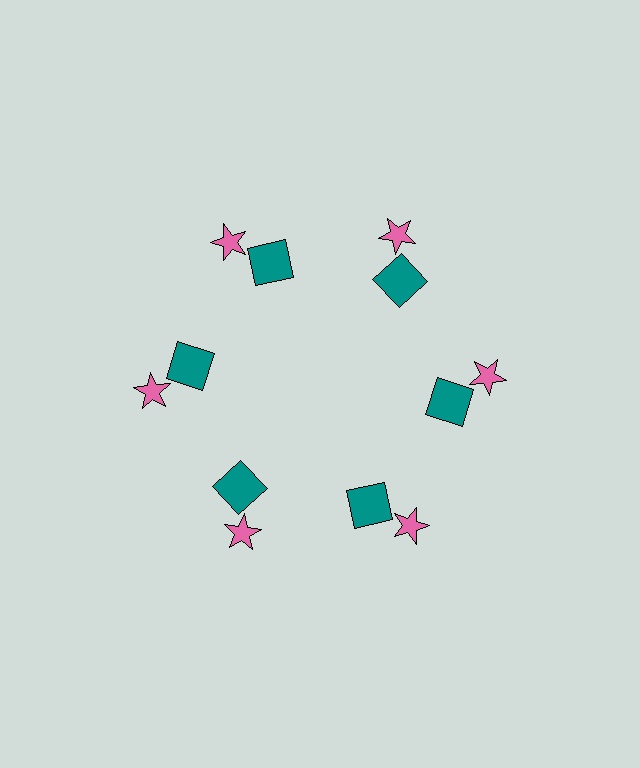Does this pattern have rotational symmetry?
Yes, this pattern has 6-fold rotational symmetry. It looks the same after rotating 60 degrees around the center.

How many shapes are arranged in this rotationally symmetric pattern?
There are 12 shapes, arranged in 6 groups of 2.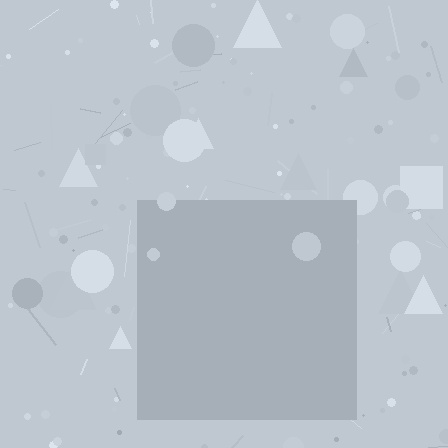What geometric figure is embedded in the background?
A square is embedded in the background.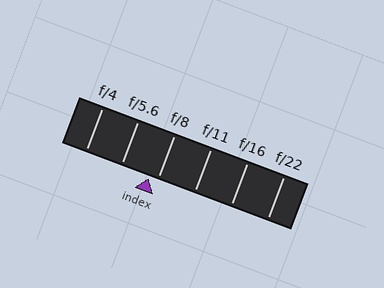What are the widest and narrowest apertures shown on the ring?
The widest aperture shown is f/4 and the narrowest is f/22.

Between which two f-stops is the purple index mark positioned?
The index mark is between f/5.6 and f/8.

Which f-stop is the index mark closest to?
The index mark is closest to f/8.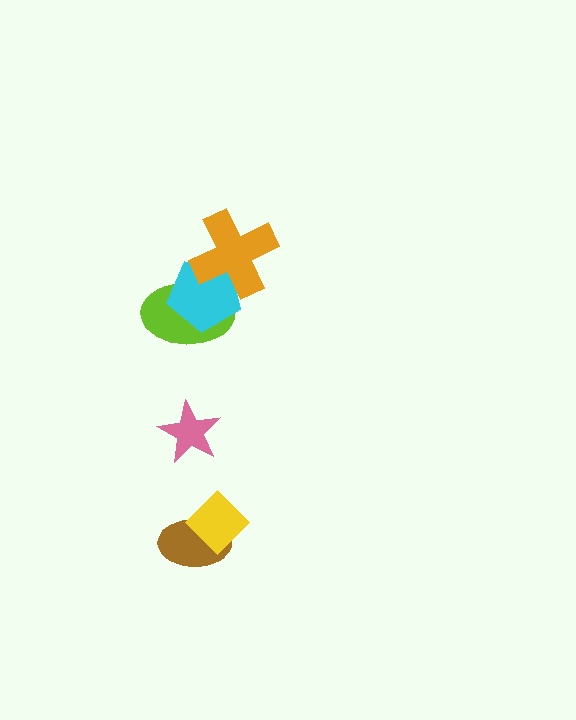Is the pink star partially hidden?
No, no other shape covers it.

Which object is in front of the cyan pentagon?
The orange cross is in front of the cyan pentagon.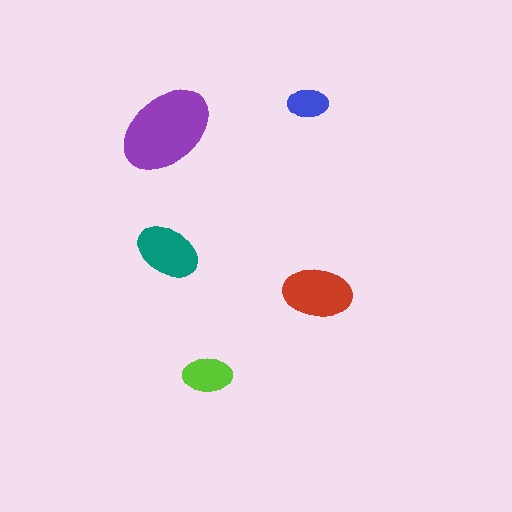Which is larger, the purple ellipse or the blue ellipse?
The purple one.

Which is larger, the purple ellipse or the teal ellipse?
The purple one.